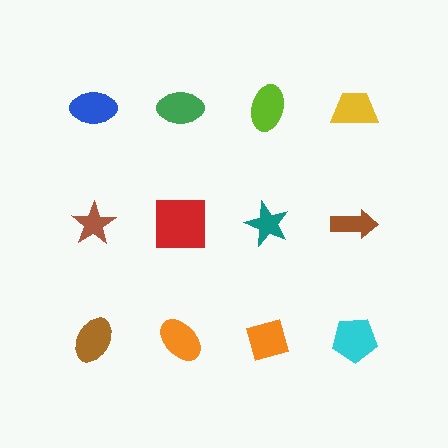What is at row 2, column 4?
A brown arrow.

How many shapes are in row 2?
4 shapes.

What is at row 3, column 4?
A cyan pentagon.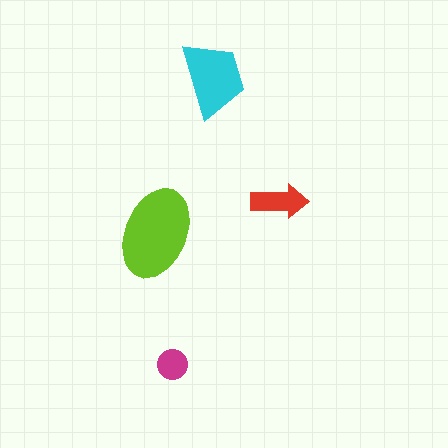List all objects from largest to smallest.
The lime ellipse, the cyan trapezoid, the red arrow, the magenta circle.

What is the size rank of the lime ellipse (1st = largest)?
1st.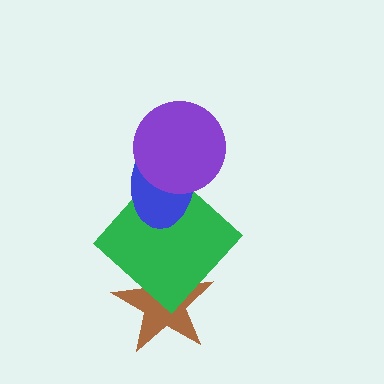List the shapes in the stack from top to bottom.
From top to bottom: the purple circle, the blue ellipse, the green diamond, the brown star.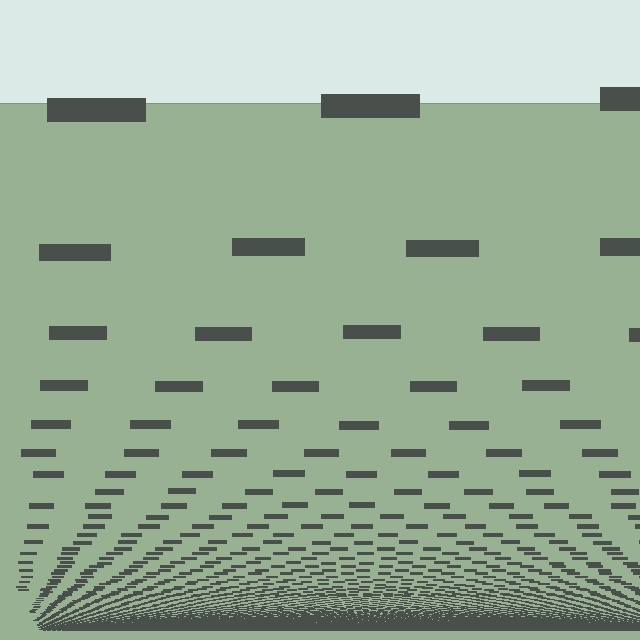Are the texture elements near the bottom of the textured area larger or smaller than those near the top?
Smaller. The gradient is inverted — elements near the bottom are smaller and denser.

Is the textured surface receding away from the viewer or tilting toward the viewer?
The surface appears to tilt toward the viewer. Texture elements get larger and sparser toward the top.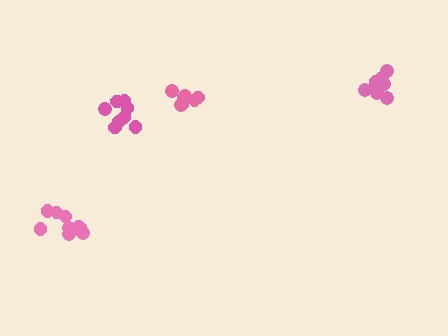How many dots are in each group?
Group 1: 8 dots, Group 2: 10 dots, Group 3: 10 dots, Group 4: 7 dots (35 total).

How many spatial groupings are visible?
There are 4 spatial groupings.